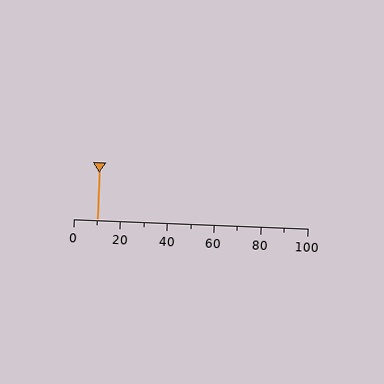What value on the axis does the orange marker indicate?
The marker indicates approximately 10.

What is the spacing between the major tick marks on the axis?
The major ticks are spaced 20 apart.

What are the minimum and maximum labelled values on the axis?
The axis runs from 0 to 100.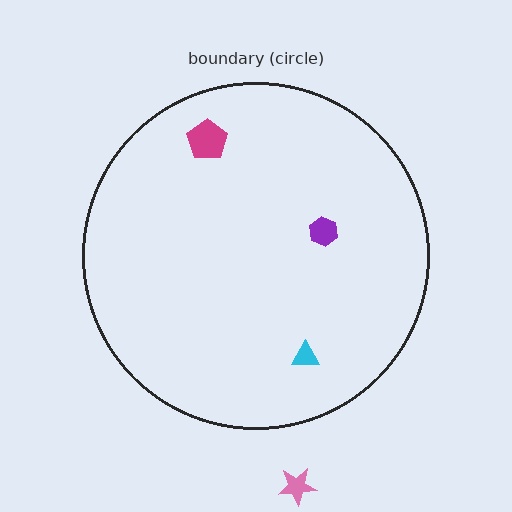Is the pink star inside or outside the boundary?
Outside.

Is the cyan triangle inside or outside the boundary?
Inside.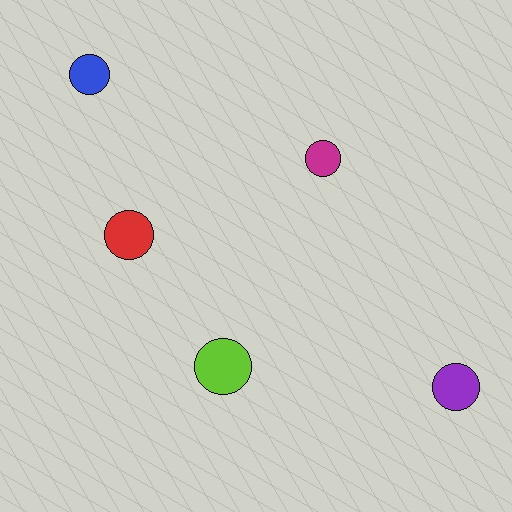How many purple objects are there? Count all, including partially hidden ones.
There is 1 purple object.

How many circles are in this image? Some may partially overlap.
There are 5 circles.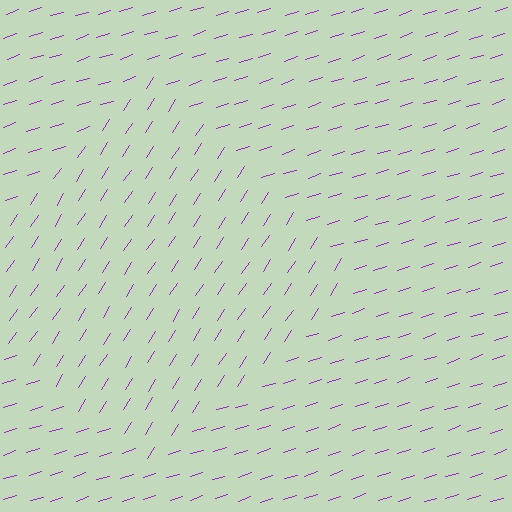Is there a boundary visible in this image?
Yes, there is a texture boundary formed by a change in line orientation.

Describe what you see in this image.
The image is filled with small purple line segments. A diamond region in the image has lines oriented differently from the surrounding lines, creating a visible texture boundary.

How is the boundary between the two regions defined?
The boundary is defined purely by a change in line orientation (approximately 39 degrees difference). All lines are the same color and thickness.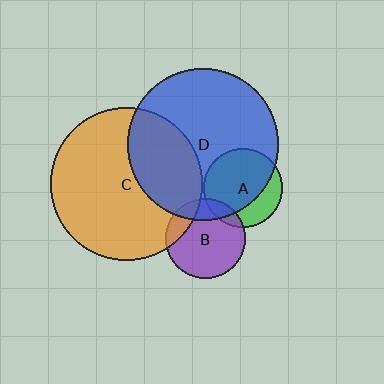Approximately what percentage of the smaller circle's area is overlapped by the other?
Approximately 30%.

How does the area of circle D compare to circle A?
Approximately 3.7 times.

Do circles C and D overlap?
Yes.